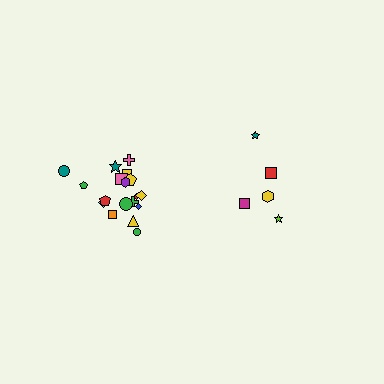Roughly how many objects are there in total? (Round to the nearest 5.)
Roughly 25 objects in total.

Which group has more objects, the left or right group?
The left group.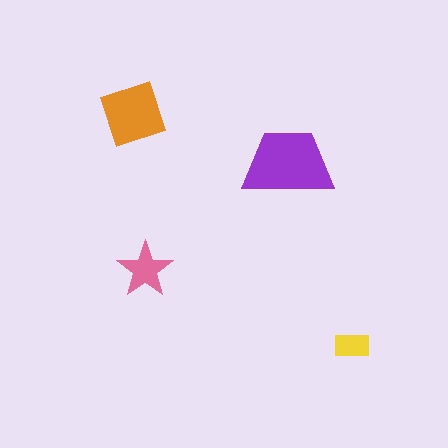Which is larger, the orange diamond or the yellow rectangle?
The orange diamond.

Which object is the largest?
The purple trapezoid.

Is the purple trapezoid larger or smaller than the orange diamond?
Larger.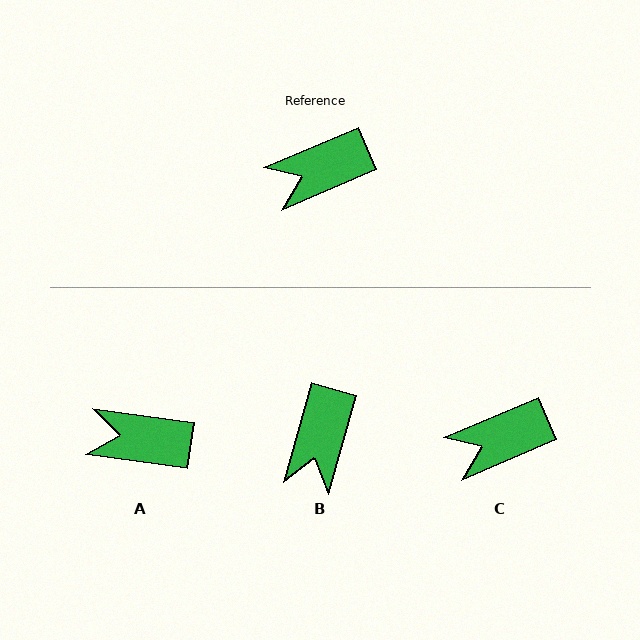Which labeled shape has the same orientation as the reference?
C.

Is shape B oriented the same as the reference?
No, it is off by about 52 degrees.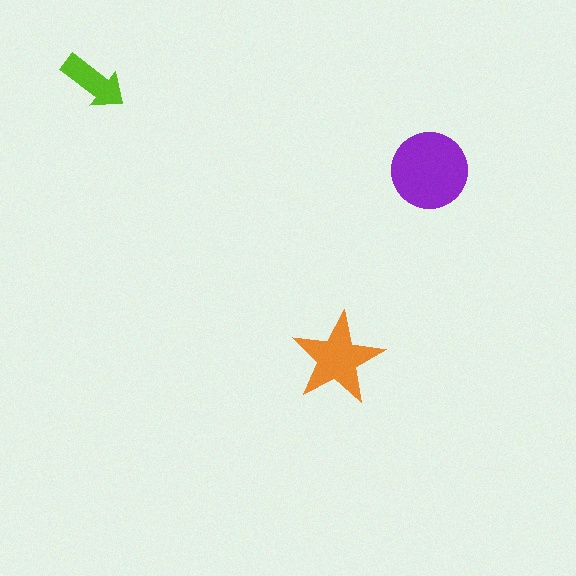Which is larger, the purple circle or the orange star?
The purple circle.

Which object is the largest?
The purple circle.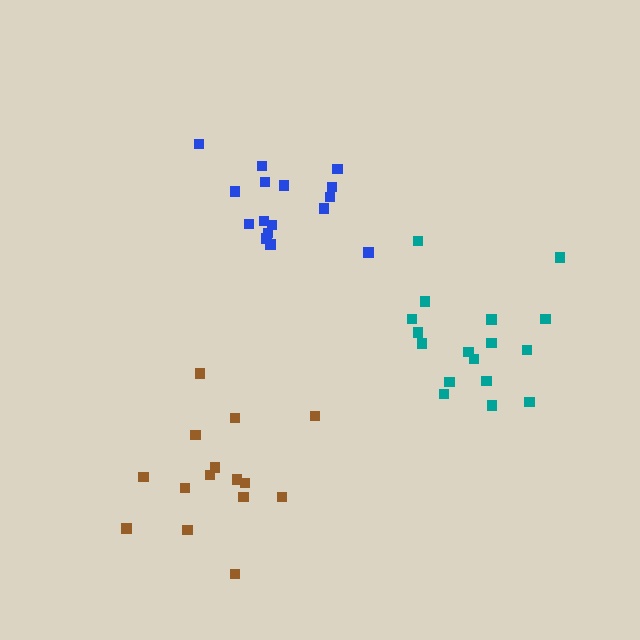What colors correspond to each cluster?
The clusters are colored: teal, blue, brown.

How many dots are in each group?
Group 1: 17 dots, Group 2: 16 dots, Group 3: 15 dots (48 total).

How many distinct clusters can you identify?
There are 3 distinct clusters.